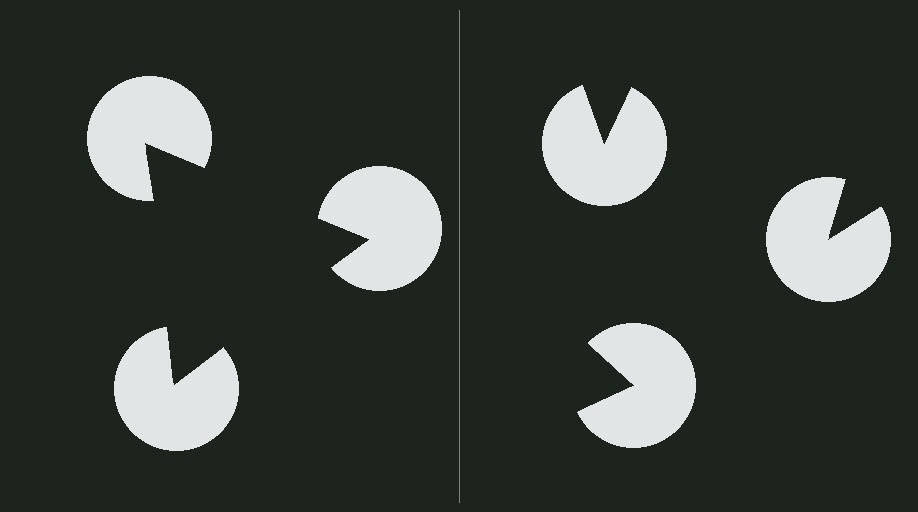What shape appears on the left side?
An illusory triangle.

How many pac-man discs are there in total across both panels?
6 — 3 on each side.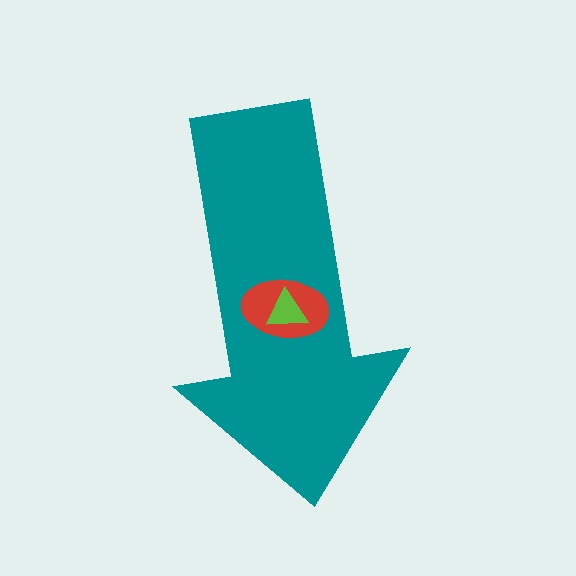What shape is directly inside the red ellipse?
The lime triangle.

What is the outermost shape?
The teal arrow.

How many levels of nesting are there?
3.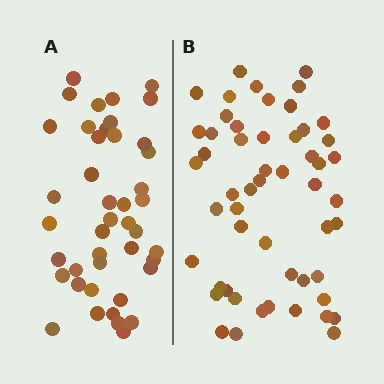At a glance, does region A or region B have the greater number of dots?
Region B (the right region) has more dots.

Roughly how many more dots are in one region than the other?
Region B has roughly 10 or so more dots than region A.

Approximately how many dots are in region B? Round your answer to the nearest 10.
About 50 dots. (The exact count is 53, which rounds to 50.)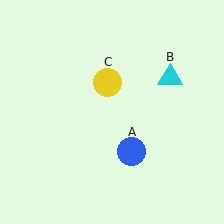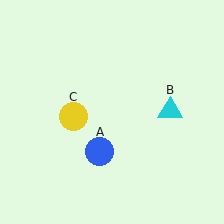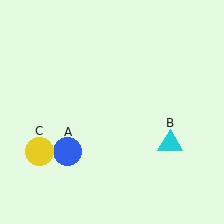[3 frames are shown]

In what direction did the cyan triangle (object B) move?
The cyan triangle (object B) moved down.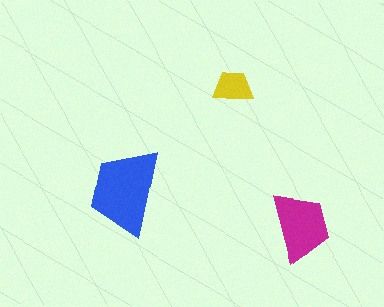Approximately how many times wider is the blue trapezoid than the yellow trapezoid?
About 2 times wider.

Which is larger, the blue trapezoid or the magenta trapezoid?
The blue one.